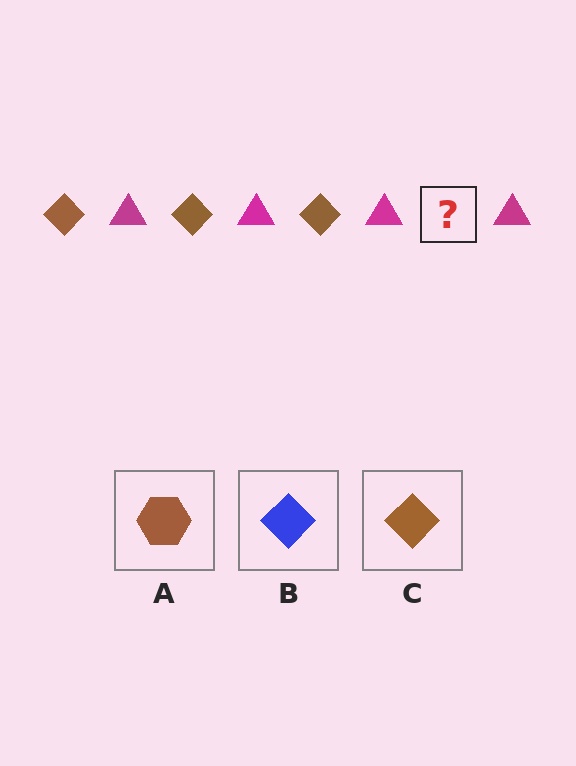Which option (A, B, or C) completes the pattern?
C.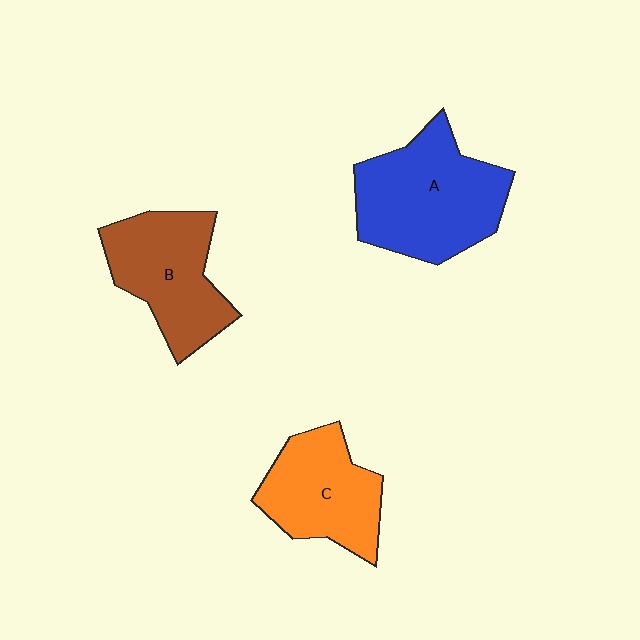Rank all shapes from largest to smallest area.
From largest to smallest: A (blue), B (brown), C (orange).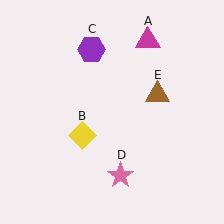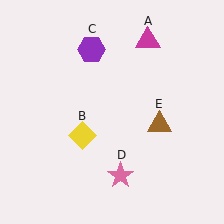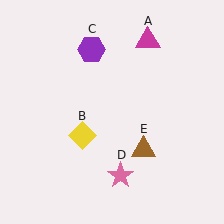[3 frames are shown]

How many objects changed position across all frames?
1 object changed position: brown triangle (object E).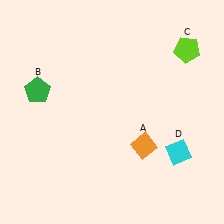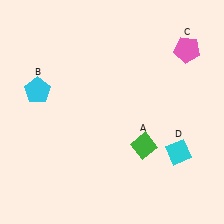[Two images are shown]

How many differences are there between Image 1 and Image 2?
There are 3 differences between the two images.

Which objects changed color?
A changed from orange to green. B changed from green to cyan. C changed from lime to pink.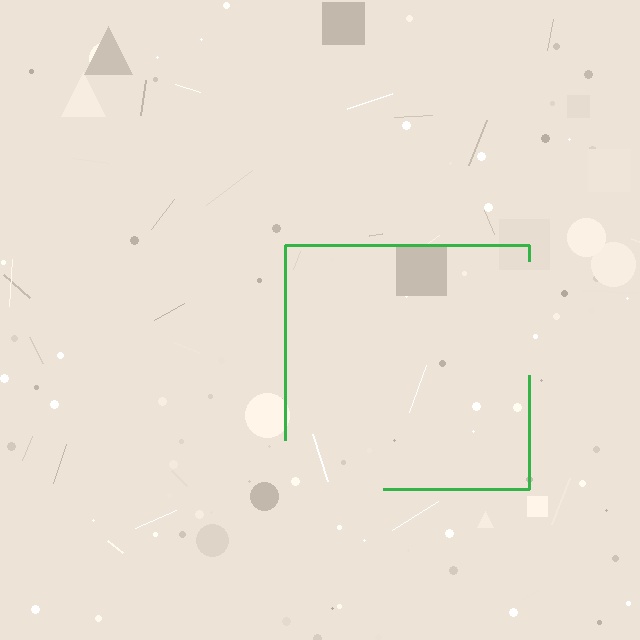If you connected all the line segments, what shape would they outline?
They would outline a square.